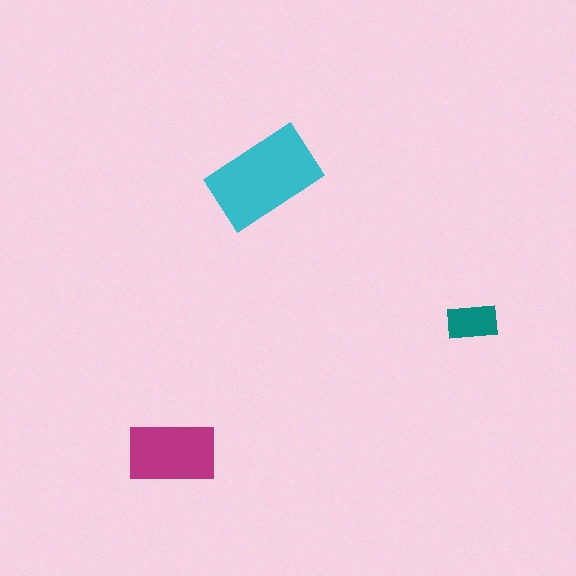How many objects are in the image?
There are 3 objects in the image.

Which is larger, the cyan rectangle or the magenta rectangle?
The cyan one.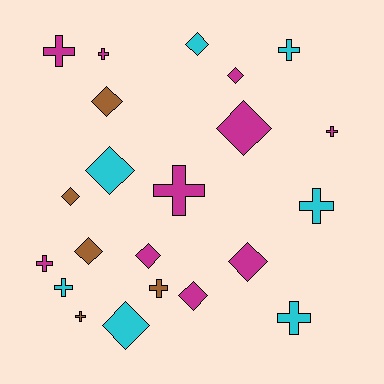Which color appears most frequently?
Magenta, with 10 objects.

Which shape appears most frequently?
Diamond, with 11 objects.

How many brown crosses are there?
There are 2 brown crosses.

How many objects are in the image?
There are 22 objects.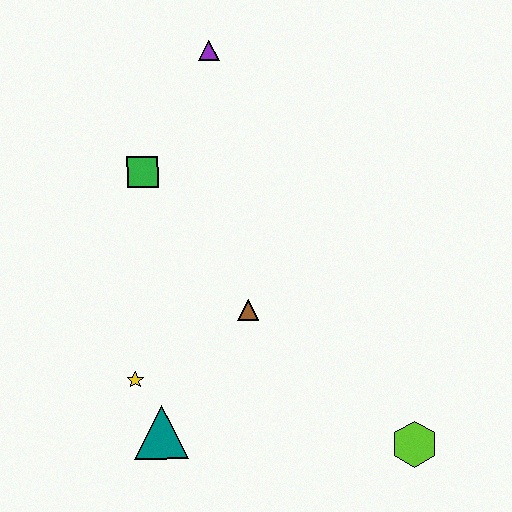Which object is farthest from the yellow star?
The purple triangle is farthest from the yellow star.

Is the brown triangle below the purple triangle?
Yes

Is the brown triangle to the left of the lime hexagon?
Yes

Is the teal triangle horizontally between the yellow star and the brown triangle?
Yes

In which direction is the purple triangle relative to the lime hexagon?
The purple triangle is above the lime hexagon.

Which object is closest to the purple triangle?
The green square is closest to the purple triangle.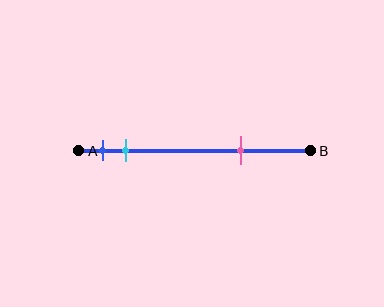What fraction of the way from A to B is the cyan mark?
The cyan mark is approximately 20% (0.2) of the way from A to B.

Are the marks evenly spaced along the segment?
No, the marks are not evenly spaced.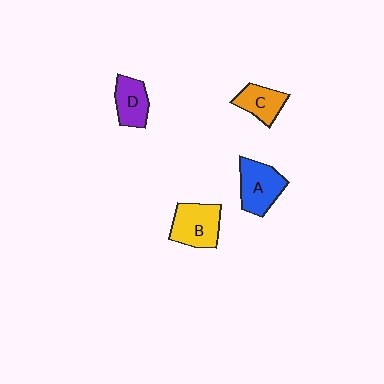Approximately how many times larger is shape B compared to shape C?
Approximately 1.4 times.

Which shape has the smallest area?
Shape C (orange).